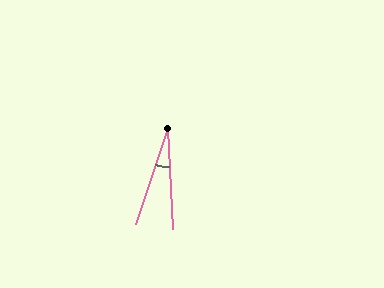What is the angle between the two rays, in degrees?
Approximately 21 degrees.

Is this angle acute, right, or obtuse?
It is acute.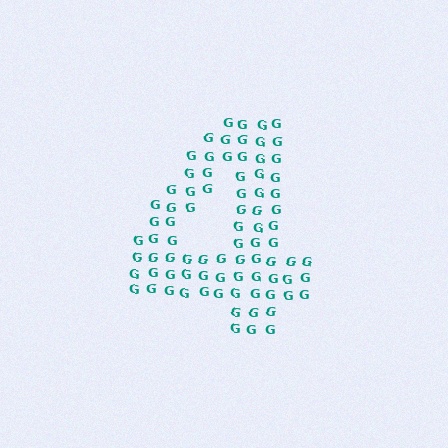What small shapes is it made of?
It is made of small letter G's.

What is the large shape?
The large shape is the digit 4.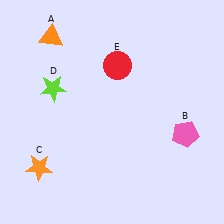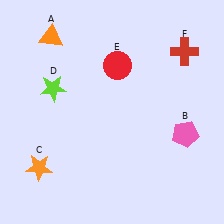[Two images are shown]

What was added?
A red cross (F) was added in Image 2.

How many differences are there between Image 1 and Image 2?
There is 1 difference between the two images.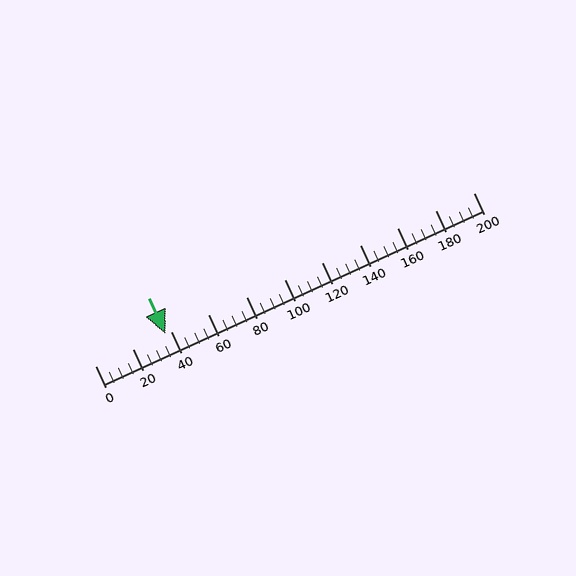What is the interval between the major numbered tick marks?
The major tick marks are spaced 20 units apart.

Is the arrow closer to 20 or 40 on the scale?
The arrow is closer to 40.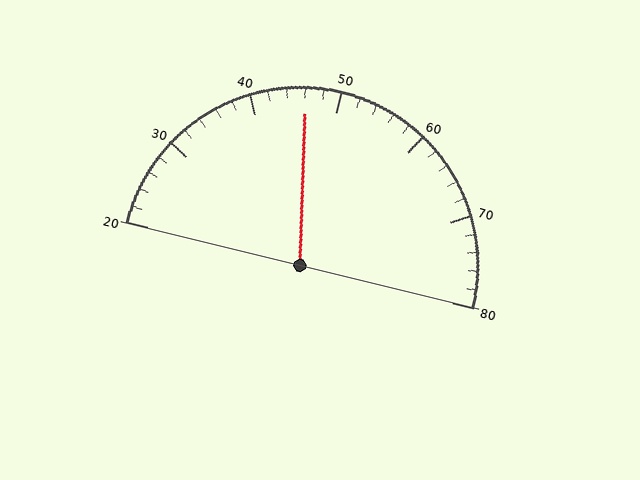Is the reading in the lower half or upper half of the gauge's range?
The reading is in the lower half of the range (20 to 80).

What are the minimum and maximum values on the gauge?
The gauge ranges from 20 to 80.